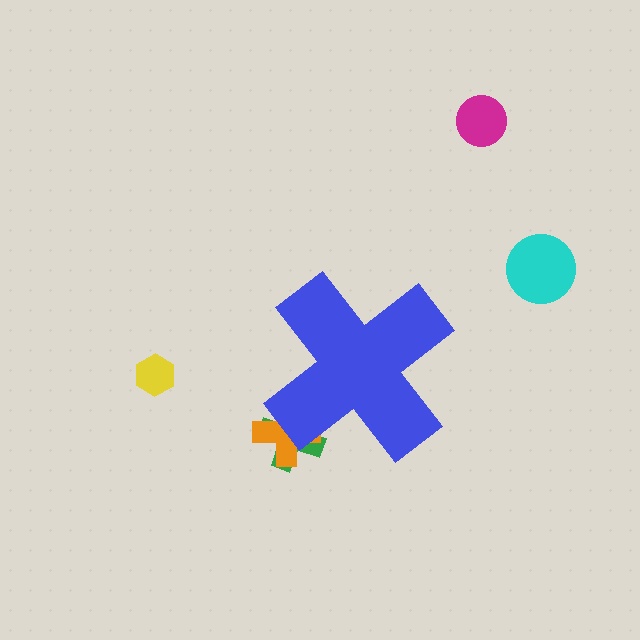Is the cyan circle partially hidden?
No, the cyan circle is fully visible.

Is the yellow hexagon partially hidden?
No, the yellow hexagon is fully visible.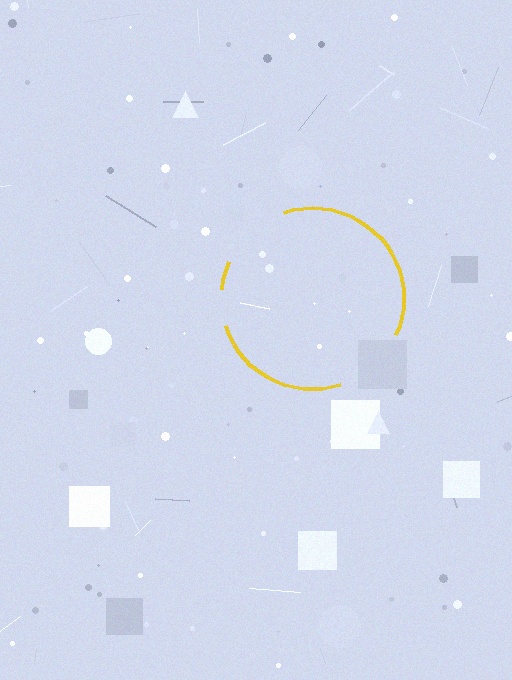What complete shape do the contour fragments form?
The contour fragments form a circle.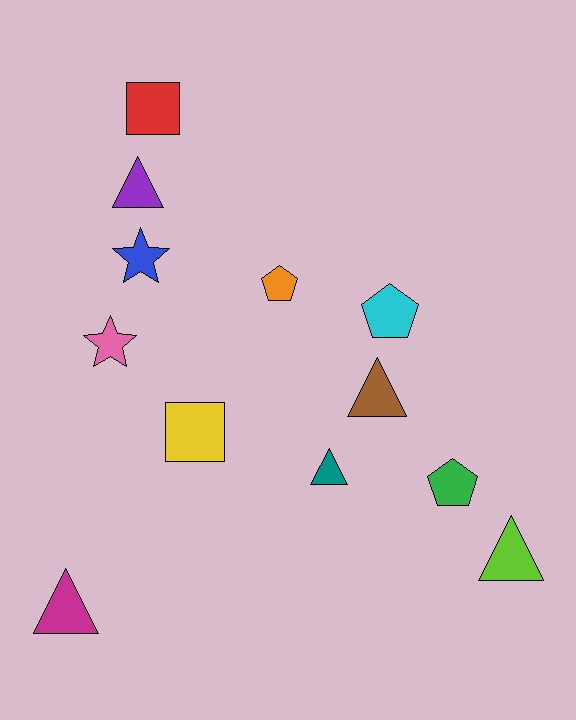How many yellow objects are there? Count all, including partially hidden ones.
There is 1 yellow object.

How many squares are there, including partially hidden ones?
There are 2 squares.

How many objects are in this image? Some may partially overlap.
There are 12 objects.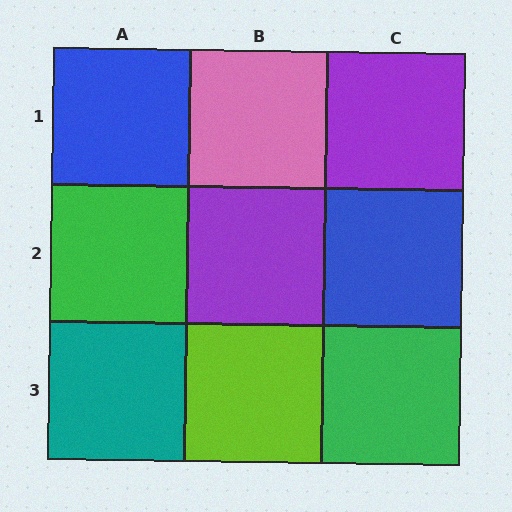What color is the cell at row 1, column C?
Purple.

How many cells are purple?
2 cells are purple.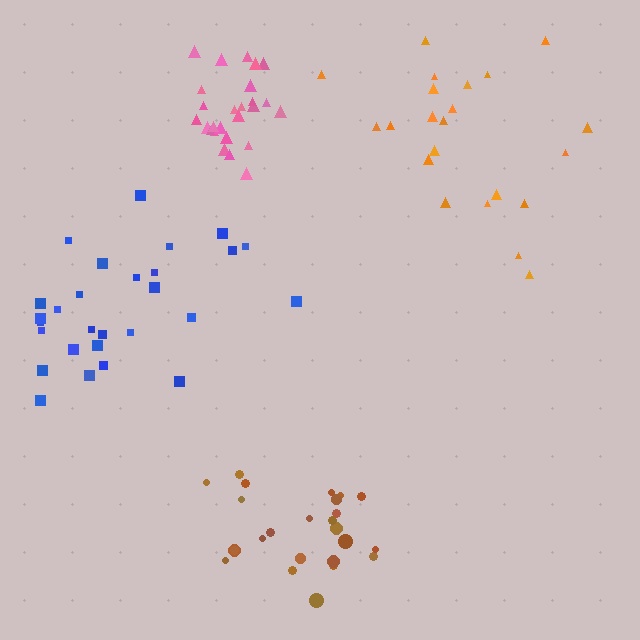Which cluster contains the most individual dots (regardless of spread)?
Blue (28).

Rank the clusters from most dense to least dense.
pink, brown, blue, orange.